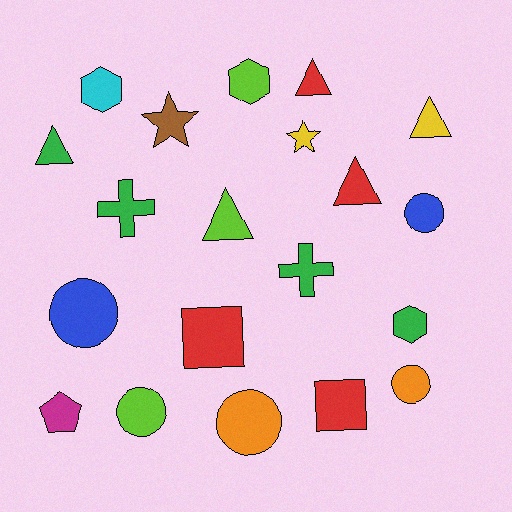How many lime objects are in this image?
There are 3 lime objects.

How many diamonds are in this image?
There are no diamonds.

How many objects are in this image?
There are 20 objects.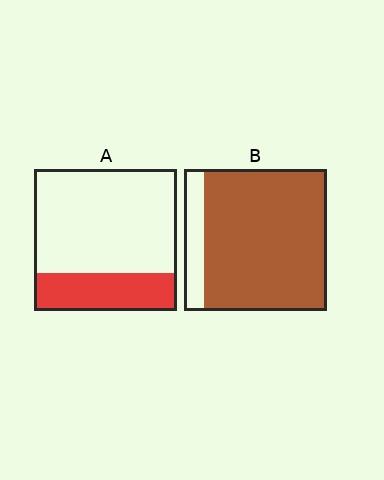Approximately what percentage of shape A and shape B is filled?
A is approximately 25% and B is approximately 85%.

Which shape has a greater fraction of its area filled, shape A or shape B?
Shape B.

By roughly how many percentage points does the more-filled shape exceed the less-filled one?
By roughly 60 percentage points (B over A).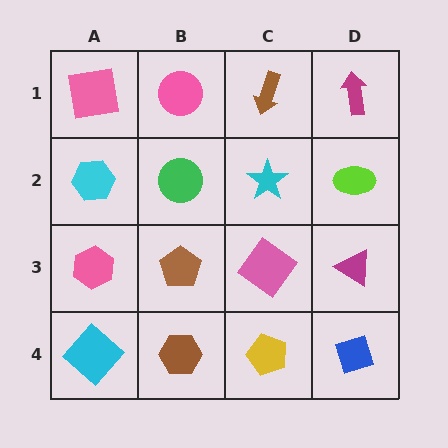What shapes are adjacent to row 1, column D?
A lime ellipse (row 2, column D), a brown arrow (row 1, column C).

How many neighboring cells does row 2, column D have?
3.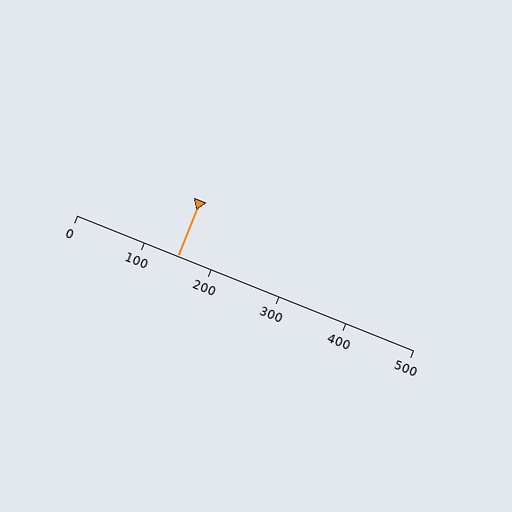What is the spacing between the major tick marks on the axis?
The major ticks are spaced 100 apart.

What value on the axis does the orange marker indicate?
The marker indicates approximately 150.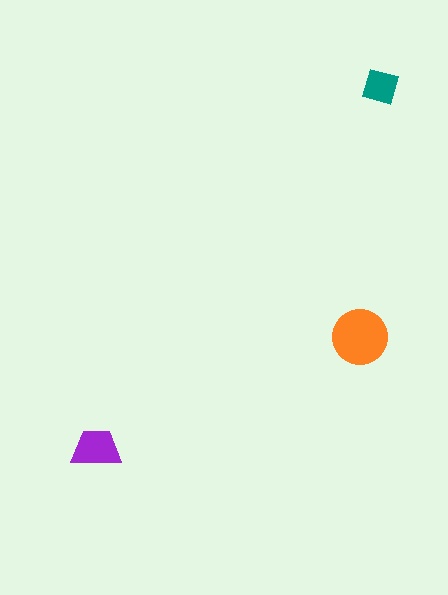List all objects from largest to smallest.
The orange circle, the purple trapezoid, the teal diamond.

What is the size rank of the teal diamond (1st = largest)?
3rd.